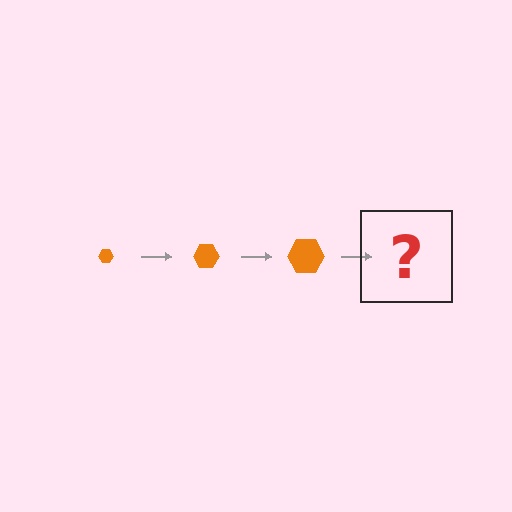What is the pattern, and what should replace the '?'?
The pattern is that the hexagon gets progressively larger each step. The '?' should be an orange hexagon, larger than the previous one.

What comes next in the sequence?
The next element should be an orange hexagon, larger than the previous one.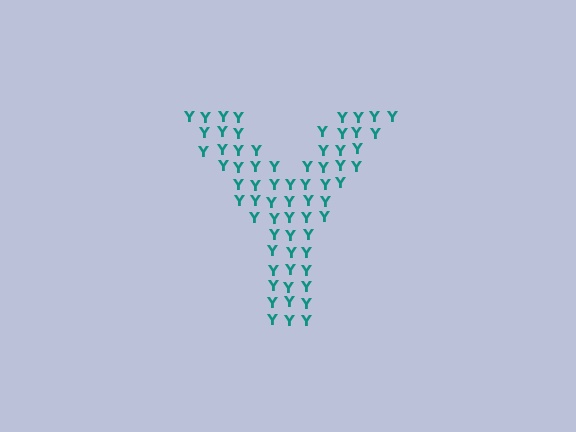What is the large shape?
The large shape is the letter Y.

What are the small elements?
The small elements are letter Y's.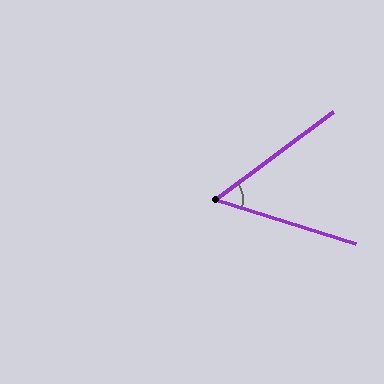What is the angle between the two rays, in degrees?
Approximately 54 degrees.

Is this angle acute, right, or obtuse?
It is acute.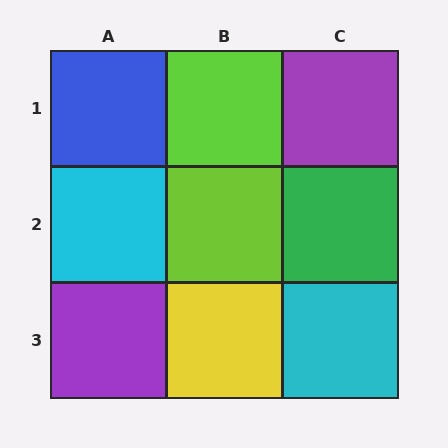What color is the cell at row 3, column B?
Yellow.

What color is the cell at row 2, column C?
Green.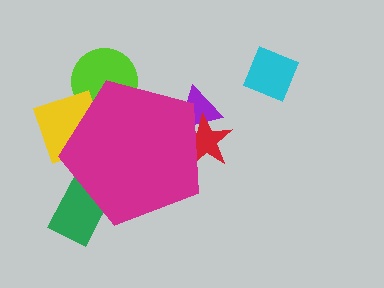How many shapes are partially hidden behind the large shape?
5 shapes are partially hidden.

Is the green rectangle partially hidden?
Yes, the green rectangle is partially hidden behind the magenta pentagon.